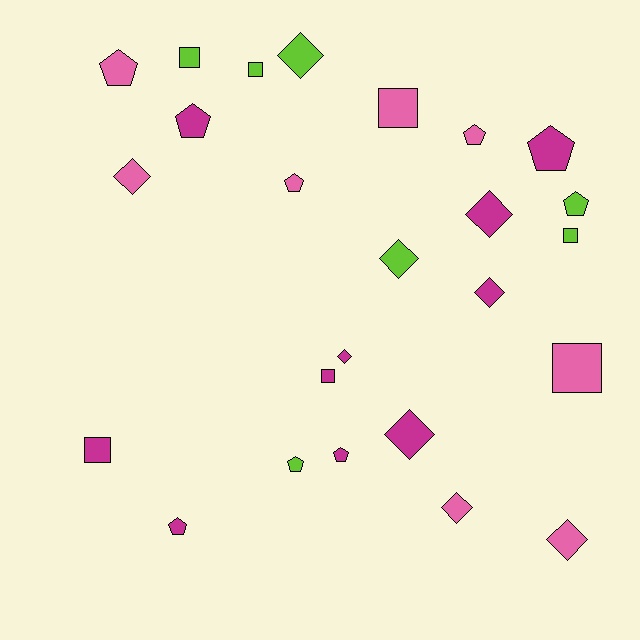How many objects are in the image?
There are 25 objects.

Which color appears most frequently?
Magenta, with 10 objects.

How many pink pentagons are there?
There are 3 pink pentagons.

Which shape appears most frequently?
Pentagon, with 9 objects.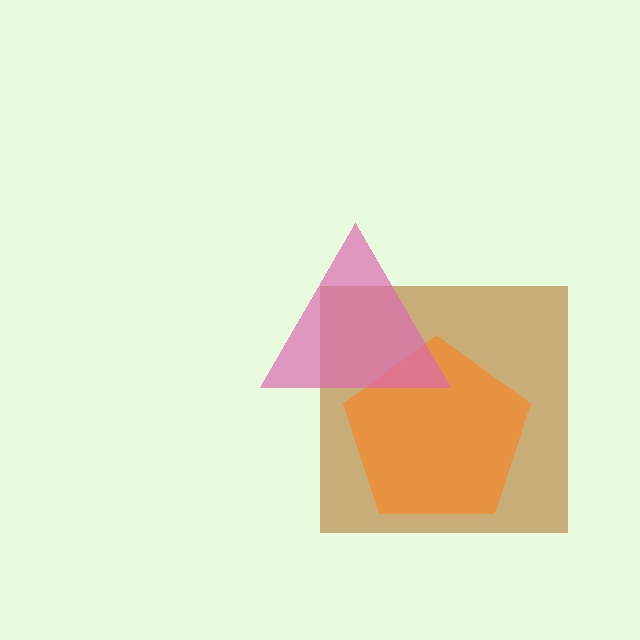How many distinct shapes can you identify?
There are 3 distinct shapes: a brown square, an orange pentagon, a pink triangle.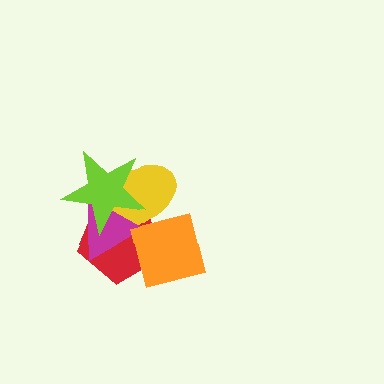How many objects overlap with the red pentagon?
4 objects overlap with the red pentagon.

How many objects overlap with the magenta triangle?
4 objects overlap with the magenta triangle.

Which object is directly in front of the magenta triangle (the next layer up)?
The lime star is directly in front of the magenta triangle.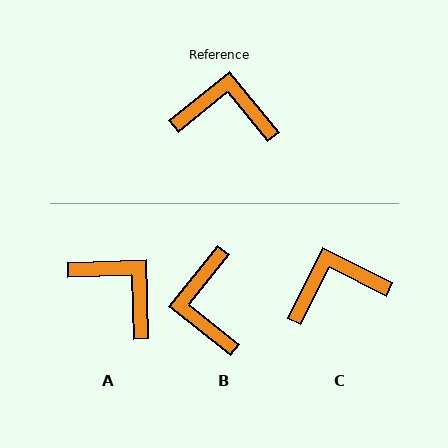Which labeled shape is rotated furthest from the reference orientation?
B, about 102 degrees away.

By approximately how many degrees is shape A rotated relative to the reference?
Approximately 38 degrees clockwise.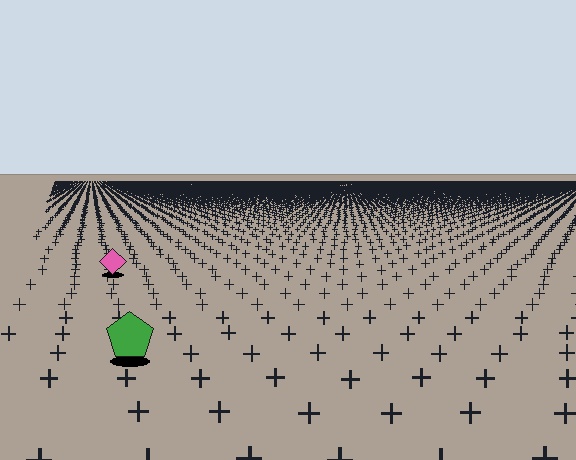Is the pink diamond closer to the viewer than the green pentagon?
No. The green pentagon is closer — you can tell from the texture gradient: the ground texture is coarser near it.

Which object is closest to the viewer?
The green pentagon is closest. The texture marks near it are larger and more spread out.